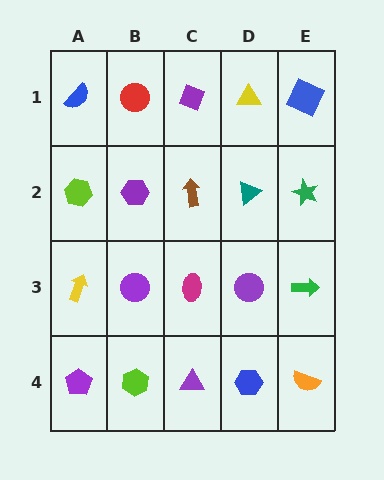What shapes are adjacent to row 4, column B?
A purple circle (row 3, column B), a purple pentagon (row 4, column A), a purple triangle (row 4, column C).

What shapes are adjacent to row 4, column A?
A yellow arrow (row 3, column A), a lime hexagon (row 4, column B).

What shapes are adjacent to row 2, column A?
A blue semicircle (row 1, column A), a yellow arrow (row 3, column A), a purple hexagon (row 2, column B).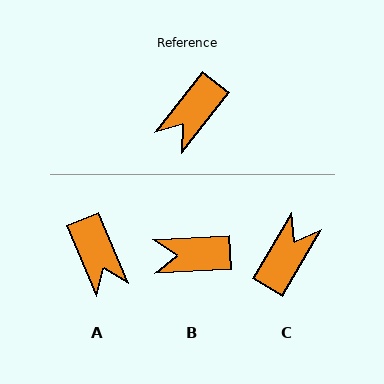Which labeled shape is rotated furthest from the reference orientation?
C, about 172 degrees away.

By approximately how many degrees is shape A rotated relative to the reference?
Approximately 61 degrees counter-clockwise.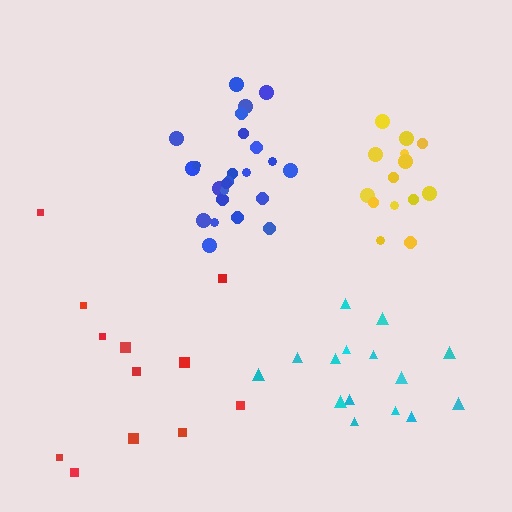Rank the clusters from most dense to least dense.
blue, yellow, cyan, red.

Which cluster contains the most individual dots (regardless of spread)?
Blue (24).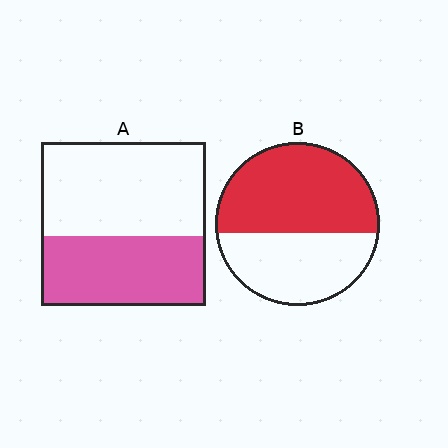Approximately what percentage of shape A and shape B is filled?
A is approximately 45% and B is approximately 55%.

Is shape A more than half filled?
No.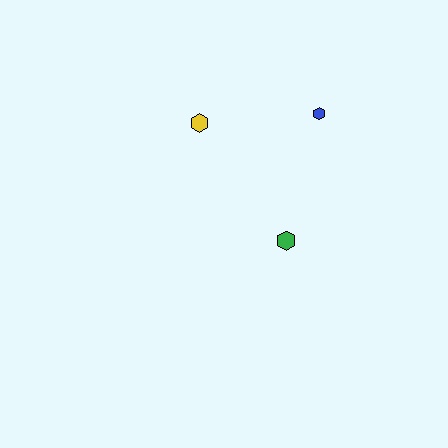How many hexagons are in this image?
There are 3 hexagons.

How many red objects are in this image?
There are no red objects.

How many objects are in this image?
There are 3 objects.